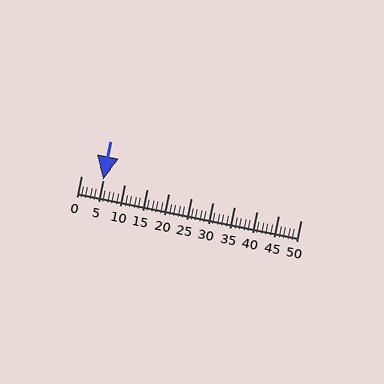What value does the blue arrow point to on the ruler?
The blue arrow points to approximately 5.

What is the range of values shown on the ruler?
The ruler shows values from 0 to 50.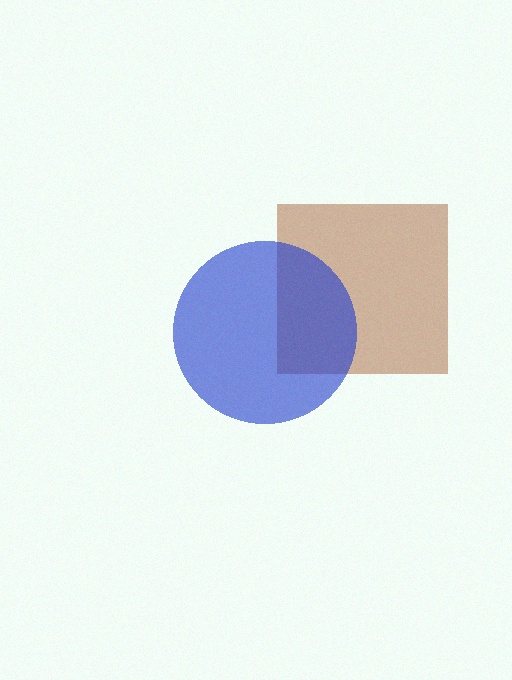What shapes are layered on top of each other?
The layered shapes are: a brown square, a blue circle.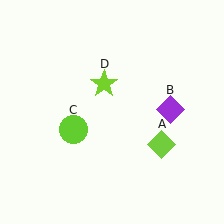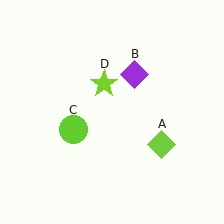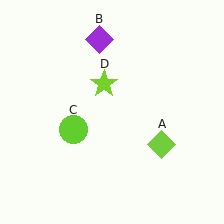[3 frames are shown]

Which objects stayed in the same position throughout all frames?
Lime diamond (object A) and lime circle (object C) and lime star (object D) remained stationary.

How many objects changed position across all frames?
1 object changed position: purple diamond (object B).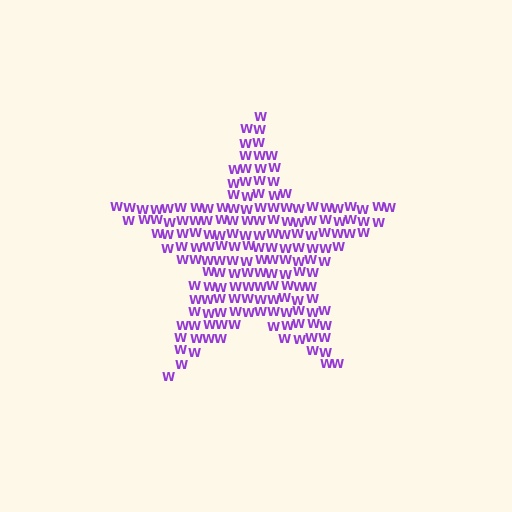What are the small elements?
The small elements are letter W's.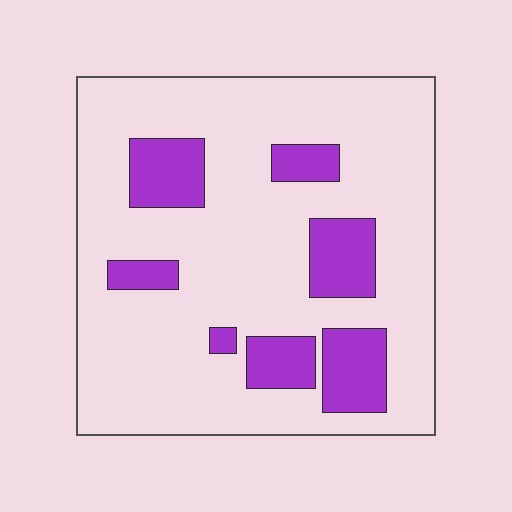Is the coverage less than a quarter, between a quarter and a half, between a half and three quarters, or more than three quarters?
Less than a quarter.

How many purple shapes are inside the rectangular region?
7.